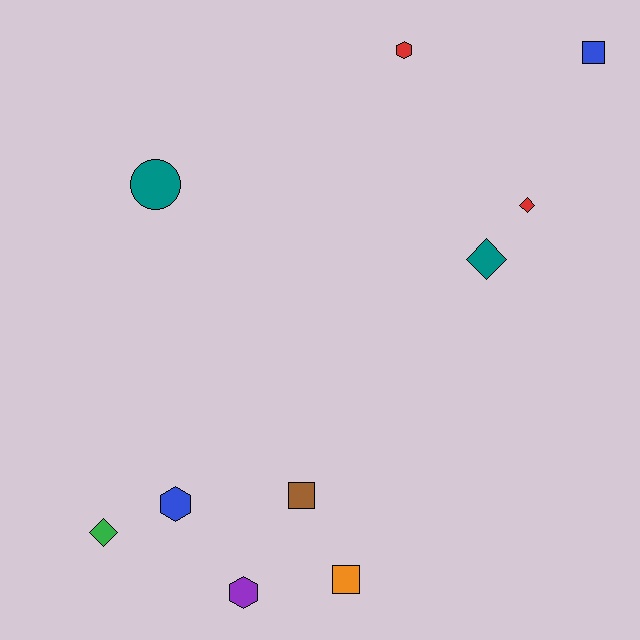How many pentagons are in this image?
There are no pentagons.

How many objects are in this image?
There are 10 objects.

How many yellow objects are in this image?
There are no yellow objects.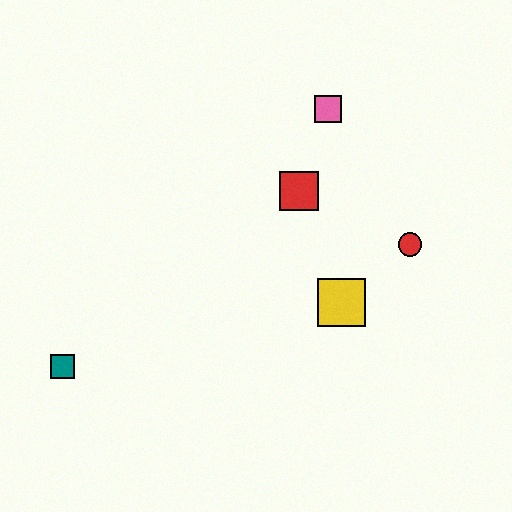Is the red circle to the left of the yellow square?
No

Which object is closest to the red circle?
The yellow square is closest to the red circle.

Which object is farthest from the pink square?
The teal square is farthest from the pink square.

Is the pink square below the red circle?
No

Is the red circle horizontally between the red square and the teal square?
No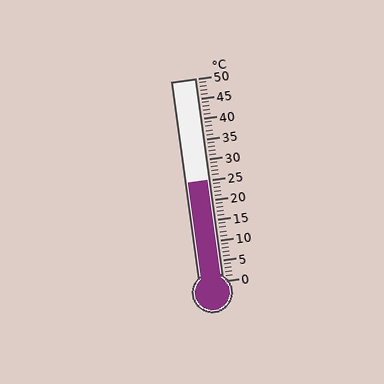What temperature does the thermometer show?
The thermometer shows approximately 25°C.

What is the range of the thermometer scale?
The thermometer scale ranges from 0°C to 50°C.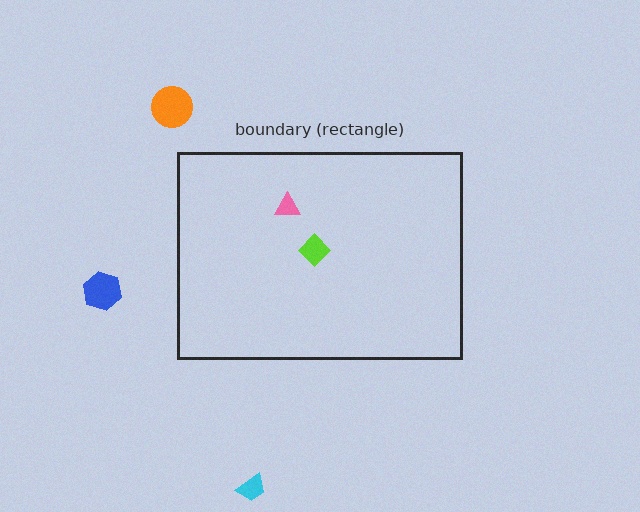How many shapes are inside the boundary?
2 inside, 3 outside.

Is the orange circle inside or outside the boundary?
Outside.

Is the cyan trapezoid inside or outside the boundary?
Outside.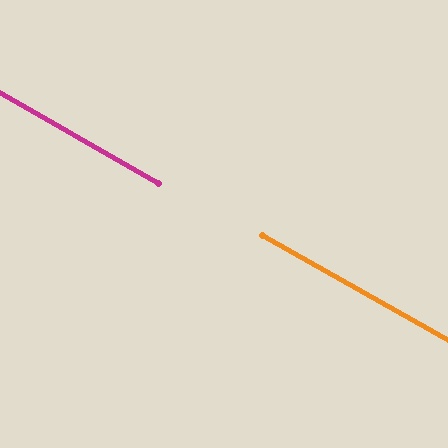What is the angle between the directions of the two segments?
Approximately 1 degree.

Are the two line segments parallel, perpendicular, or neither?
Parallel — their directions differ by only 0.6°.